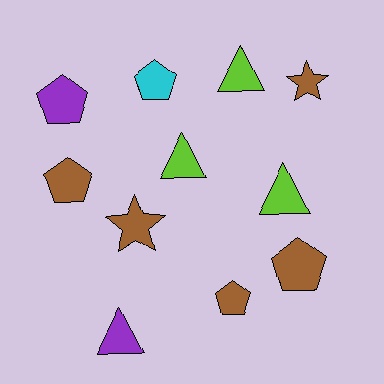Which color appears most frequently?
Brown, with 5 objects.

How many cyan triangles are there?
There are no cyan triangles.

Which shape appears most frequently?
Pentagon, with 5 objects.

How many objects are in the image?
There are 11 objects.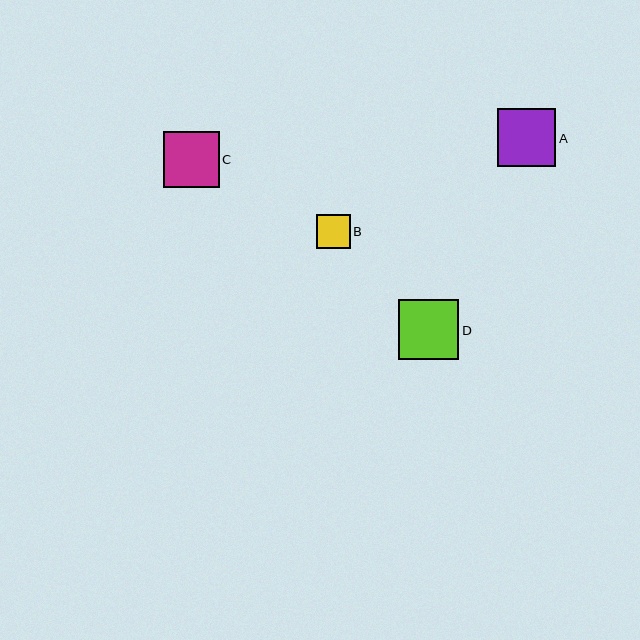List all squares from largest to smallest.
From largest to smallest: D, A, C, B.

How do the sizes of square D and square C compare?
Square D and square C are approximately the same size.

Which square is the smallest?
Square B is the smallest with a size of approximately 34 pixels.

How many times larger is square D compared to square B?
Square D is approximately 1.8 times the size of square B.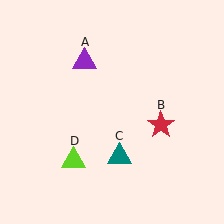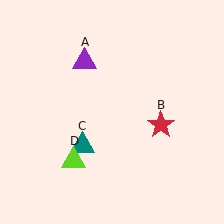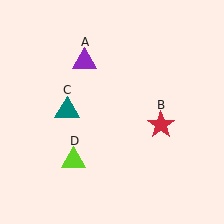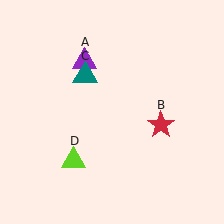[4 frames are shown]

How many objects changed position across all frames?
1 object changed position: teal triangle (object C).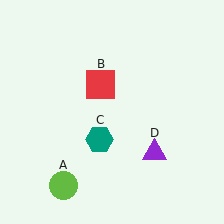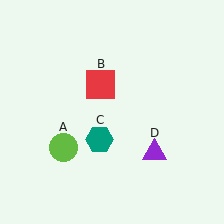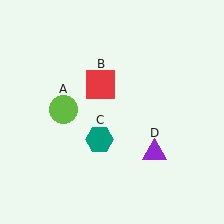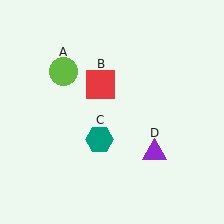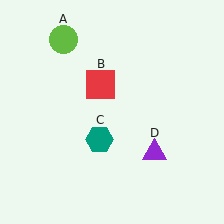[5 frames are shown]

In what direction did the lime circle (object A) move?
The lime circle (object A) moved up.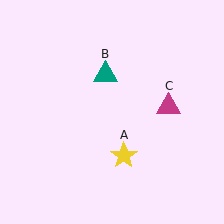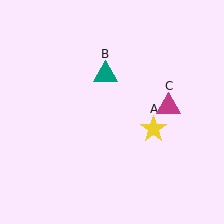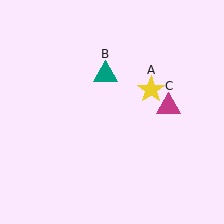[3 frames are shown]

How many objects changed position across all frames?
1 object changed position: yellow star (object A).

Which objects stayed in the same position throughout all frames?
Teal triangle (object B) and magenta triangle (object C) remained stationary.